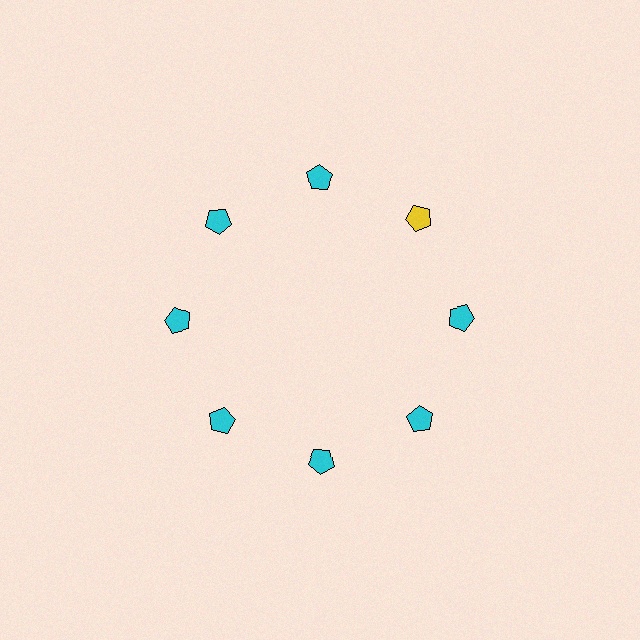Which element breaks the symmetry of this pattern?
The yellow pentagon at roughly the 2 o'clock position breaks the symmetry. All other shapes are cyan pentagons.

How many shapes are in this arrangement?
There are 8 shapes arranged in a ring pattern.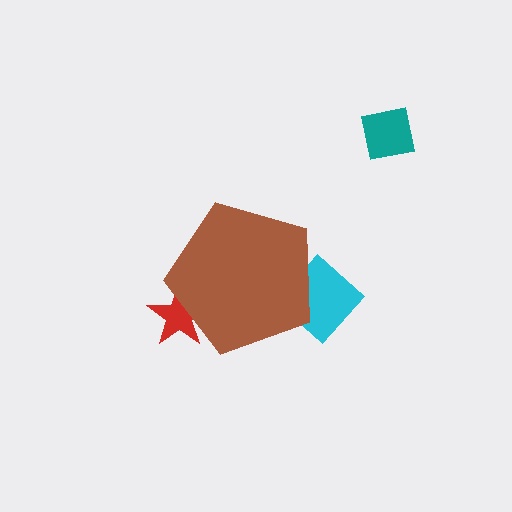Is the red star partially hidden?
Yes, the red star is partially hidden behind the brown pentagon.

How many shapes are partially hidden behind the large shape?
2 shapes are partially hidden.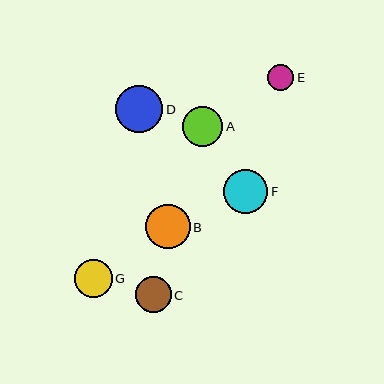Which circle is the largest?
Circle D is the largest with a size of approximately 47 pixels.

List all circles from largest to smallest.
From largest to smallest: D, B, F, A, G, C, E.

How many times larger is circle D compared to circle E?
Circle D is approximately 1.8 times the size of circle E.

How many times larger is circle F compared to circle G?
Circle F is approximately 1.2 times the size of circle G.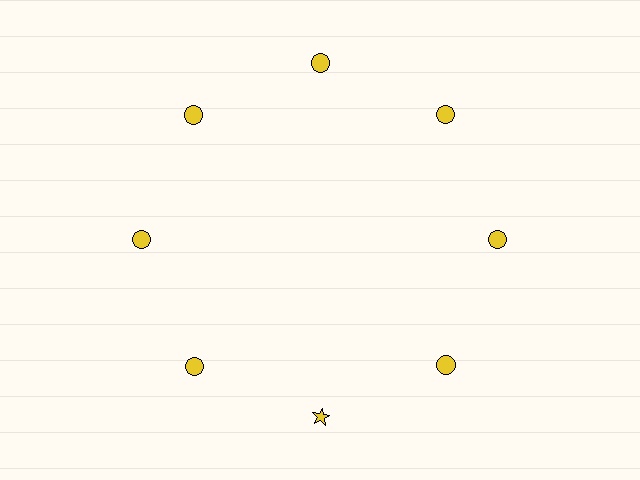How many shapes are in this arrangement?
There are 8 shapes arranged in a ring pattern.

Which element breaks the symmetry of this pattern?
The yellow star at roughly the 6 o'clock position breaks the symmetry. All other shapes are yellow circles.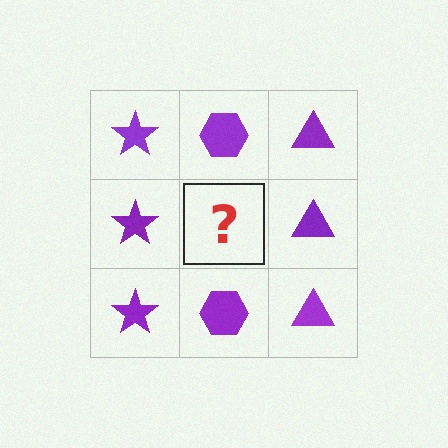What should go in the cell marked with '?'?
The missing cell should contain a purple hexagon.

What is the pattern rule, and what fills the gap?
The rule is that each column has a consistent shape. The gap should be filled with a purple hexagon.